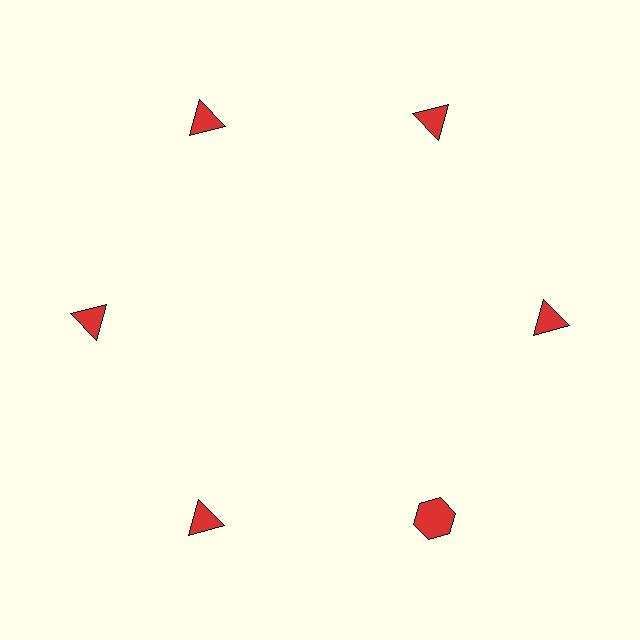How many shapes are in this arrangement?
There are 6 shapes arranged in a ring pattern.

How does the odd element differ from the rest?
It has a different shape: hexagon instead of triangle.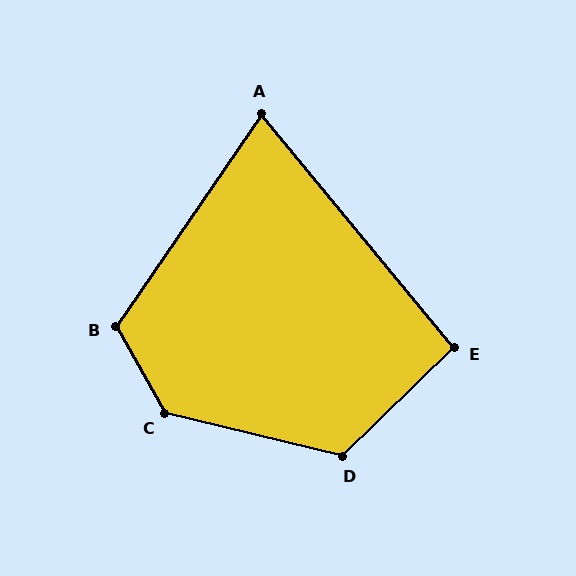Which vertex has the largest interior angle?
C, at approximately 132 degrees.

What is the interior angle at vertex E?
Approximately 95 degrees (approximately right).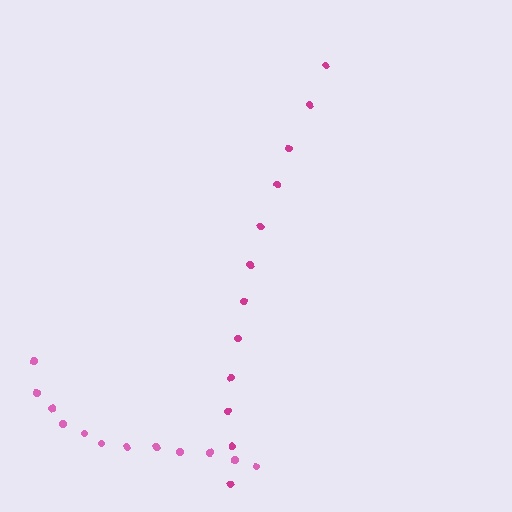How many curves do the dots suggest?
There are 2 distinct paths.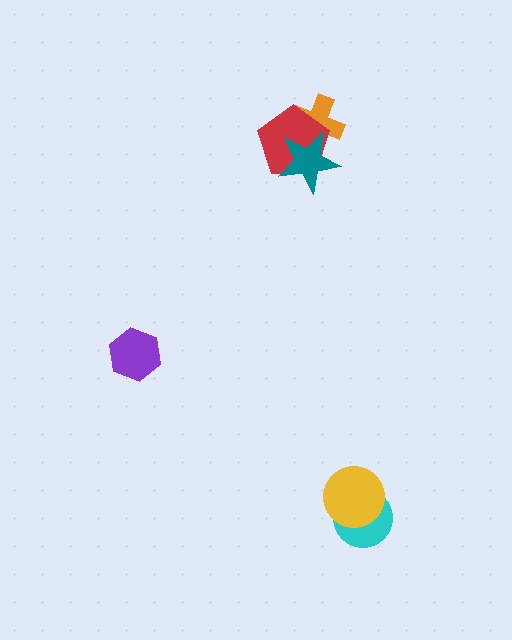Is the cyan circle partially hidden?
Yes, it is partially covered by another shape.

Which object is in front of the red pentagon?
The teal star is in front of the red pentagon.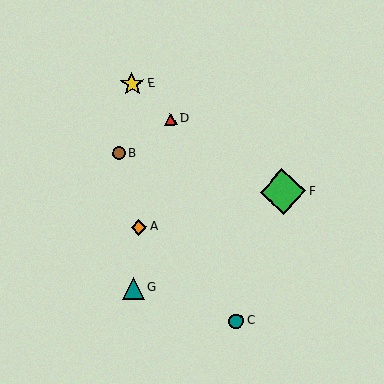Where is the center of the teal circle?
The center of the teal circle is at (236, 321).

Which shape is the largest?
The green diamond (labeled F) is the largest.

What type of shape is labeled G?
Shape G is a teal triangle.